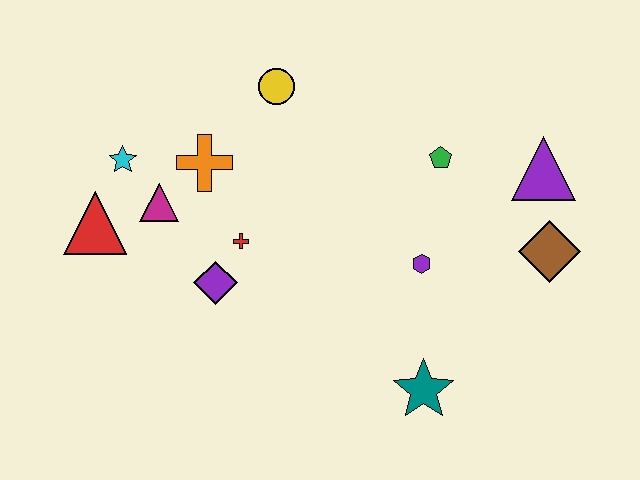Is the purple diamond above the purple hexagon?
No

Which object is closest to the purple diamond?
The red cross is closest to the purple diamond.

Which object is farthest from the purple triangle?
The red triangle is farthest from the purple triangle.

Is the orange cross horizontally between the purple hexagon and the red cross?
No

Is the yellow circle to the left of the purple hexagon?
Yes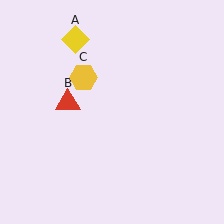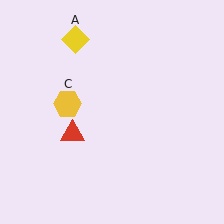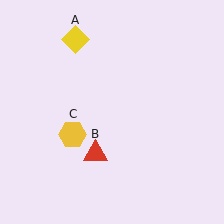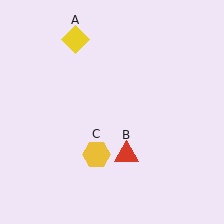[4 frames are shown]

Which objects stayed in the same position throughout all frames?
Yellow diamond (object A) remained stationary.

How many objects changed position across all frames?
2 objects changed position: red triangle (object B), yellow hexagon (object C).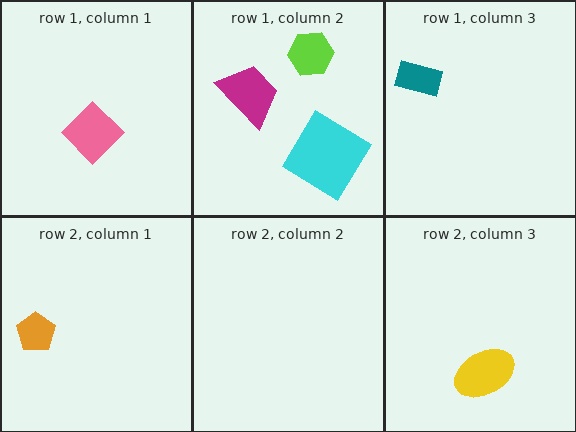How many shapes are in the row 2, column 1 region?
1.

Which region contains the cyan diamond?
The row 1, column 2 region.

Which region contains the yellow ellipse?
The row 2, column 3 region.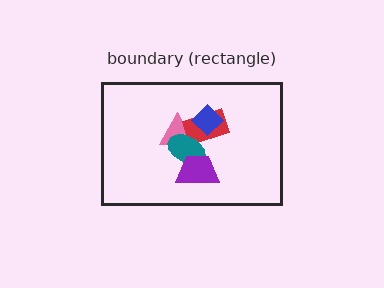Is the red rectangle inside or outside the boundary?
Inside.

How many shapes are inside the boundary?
5 inside, 0 outside.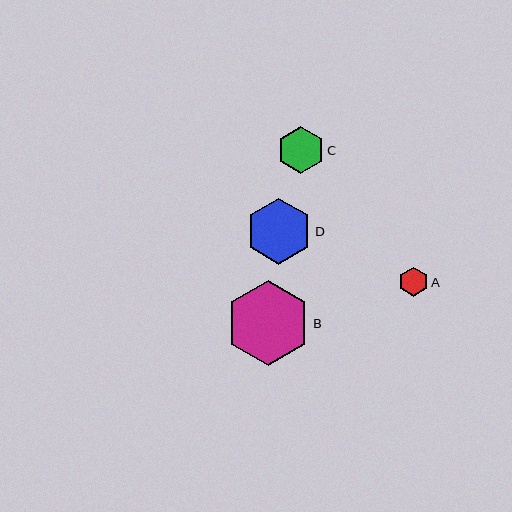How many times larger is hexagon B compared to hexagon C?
Hexagon B is approximately 1.8 times the size of hexagon C.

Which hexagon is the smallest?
Hexagon A is the smallest with a size of approximately 29 pixels.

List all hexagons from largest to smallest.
From largest to smallest: B, D, C, A.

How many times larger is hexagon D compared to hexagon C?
Hexagon D is approximately 1.4 times the size of hexagon C.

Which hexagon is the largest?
Hexagon B is the largest with a size of approximately 84 pixels.